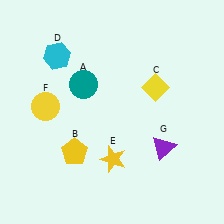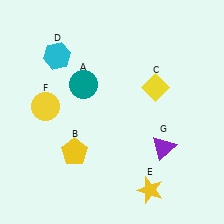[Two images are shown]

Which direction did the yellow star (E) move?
The yellow star (E) moved right.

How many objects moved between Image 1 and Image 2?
1 object moved between the two images.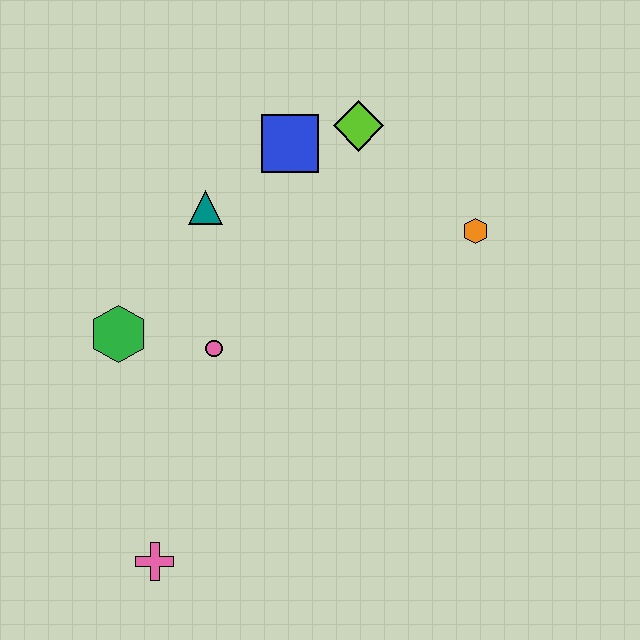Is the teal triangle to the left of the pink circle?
Yes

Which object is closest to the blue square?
The lime diamond is closest to the blue square.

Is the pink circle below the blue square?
Yes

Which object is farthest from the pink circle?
The orange hexagon is farthest from the pink circle.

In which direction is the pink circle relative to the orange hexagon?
The pink circle is to the left of the orange hexagon.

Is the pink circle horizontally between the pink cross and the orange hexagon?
Yes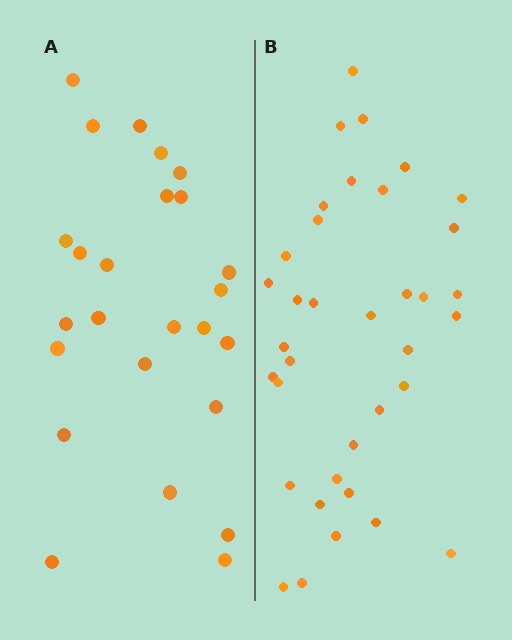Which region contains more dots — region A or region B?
Region B (the right region) has more dots.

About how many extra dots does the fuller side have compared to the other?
Region B has roughly 12 or so more dots than region A.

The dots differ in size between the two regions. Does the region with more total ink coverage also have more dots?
No. Region A has more total ink coverage because its dots are larger, but region B actually contains more individual dots. Total area can be misleading — the number of items is what matters here.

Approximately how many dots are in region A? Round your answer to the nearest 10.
About 20 dots. (The exact count is 25, which rounds to 20.)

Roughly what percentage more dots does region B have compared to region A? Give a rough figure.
About 45% more.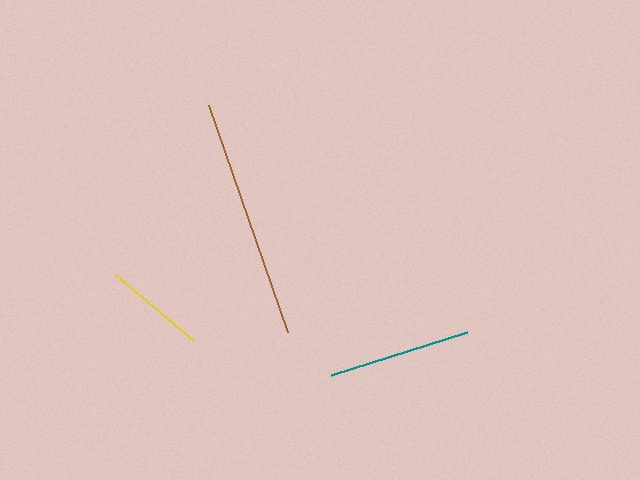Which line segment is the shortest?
The yellow line is the shortest at approximately 102 pixels.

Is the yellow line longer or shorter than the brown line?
The brown line is longer than the yellow line.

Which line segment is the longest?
The brown line is the longest at approximately 240 pixels.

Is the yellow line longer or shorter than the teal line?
The teal line is longer than the yellow line.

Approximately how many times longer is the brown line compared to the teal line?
The brown line is approximately 1.7 times the length of the teal line.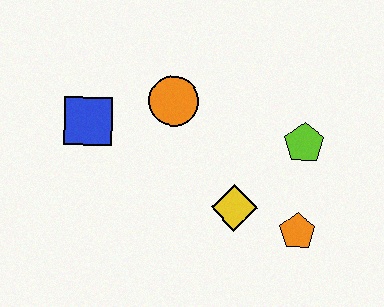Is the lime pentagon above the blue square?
No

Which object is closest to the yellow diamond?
The orange pentagon is closest to the yellow diamond.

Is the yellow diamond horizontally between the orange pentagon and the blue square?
Yes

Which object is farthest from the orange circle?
The orange pentagon is farthest from the orange circle.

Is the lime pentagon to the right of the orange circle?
Yes